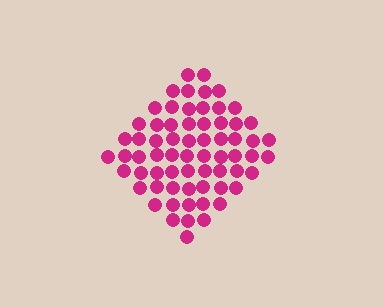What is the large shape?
The large shape is a diamond.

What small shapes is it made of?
It is made of small circles.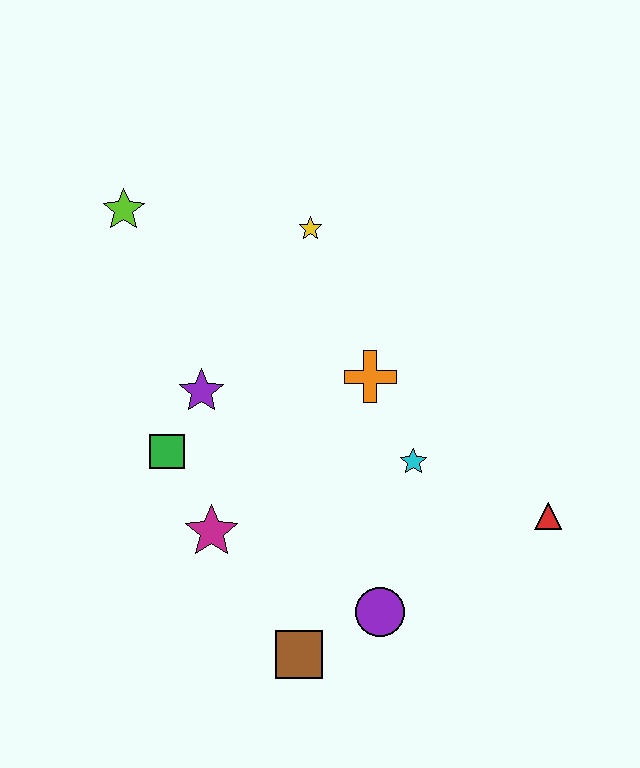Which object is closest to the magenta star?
The green square is closest to the magenta star.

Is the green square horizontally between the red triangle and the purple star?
No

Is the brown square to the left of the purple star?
No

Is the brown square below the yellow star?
Yes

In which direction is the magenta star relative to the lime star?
The magenta star is below the lime star.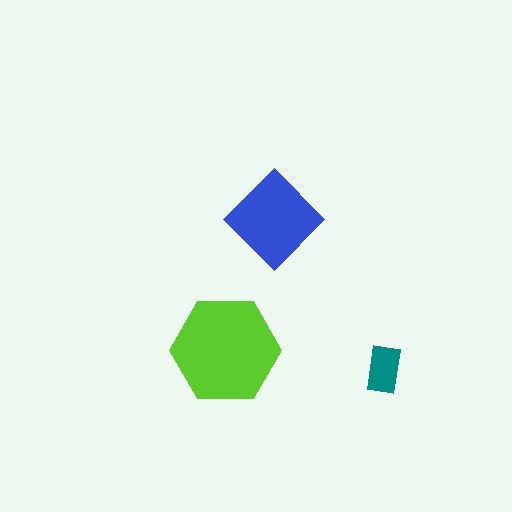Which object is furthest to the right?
The teal rectangle is rightmost.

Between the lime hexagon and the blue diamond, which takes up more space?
The lime hexagon.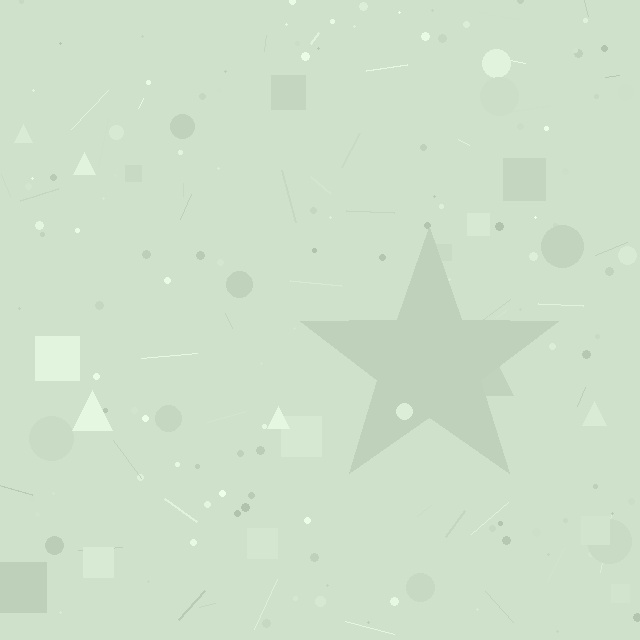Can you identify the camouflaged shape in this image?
The camouflaged shape is a star.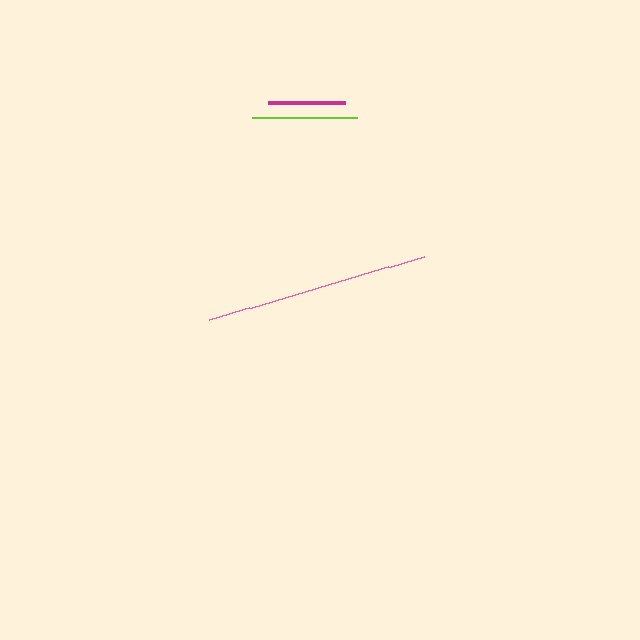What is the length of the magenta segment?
The magenta segment is approximately 77 pixels long.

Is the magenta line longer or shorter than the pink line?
The pink line is longer than the magenta line.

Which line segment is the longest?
The pink line is the longest at approximately 225 pixels.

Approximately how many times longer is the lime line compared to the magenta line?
The lime line is approximately 1.4 times the length of the magenta line.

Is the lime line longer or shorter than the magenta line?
The lime line is longer than the magenta line.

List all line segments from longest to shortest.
From longest to shortest: pink, lime, magenta.